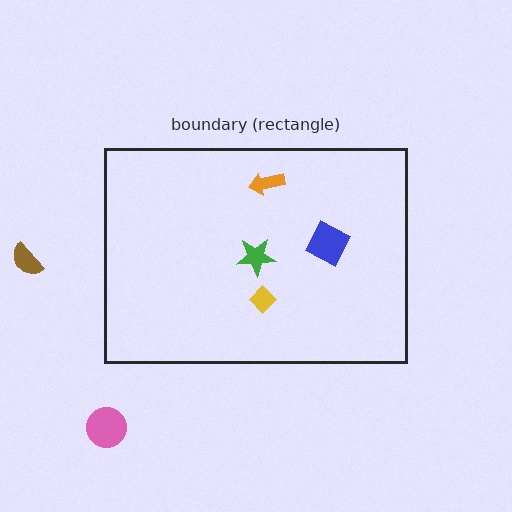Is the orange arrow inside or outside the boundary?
Inside.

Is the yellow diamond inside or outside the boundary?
Inside.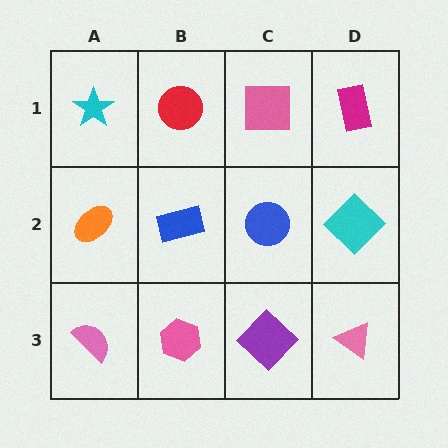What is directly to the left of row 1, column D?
A pink square.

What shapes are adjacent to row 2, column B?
A red circle (row 1, column B), a pink hexagon (row 3, column B), an orange ellipse (row 2, column A), a blue circle (row 2, column C).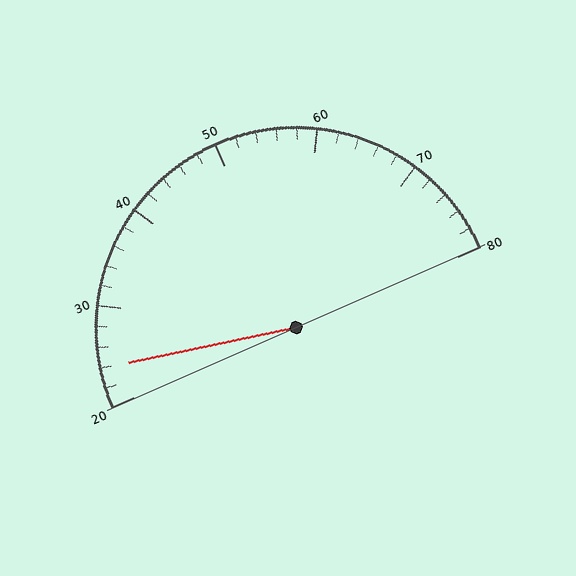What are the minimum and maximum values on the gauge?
The gauge ranges from 20 to 80.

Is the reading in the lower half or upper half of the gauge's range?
The reading is in the lower half of the range (20 to 80).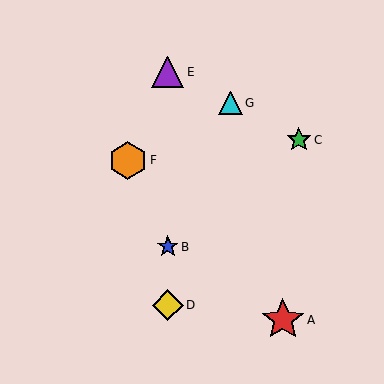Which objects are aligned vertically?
Objects B, D, E are aligned vertically.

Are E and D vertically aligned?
Yes, both are at x≈168.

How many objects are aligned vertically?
3 objects (B, D, E) are aligned vertically.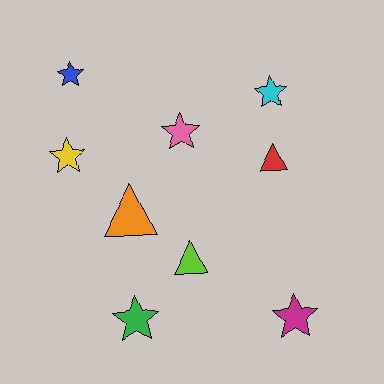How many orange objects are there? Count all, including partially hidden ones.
There is 1 orange object.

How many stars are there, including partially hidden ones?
There are 6 stars.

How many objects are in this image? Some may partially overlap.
There are 9 objects.